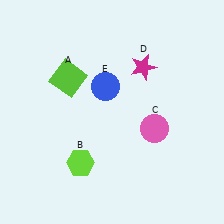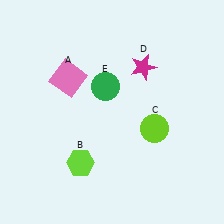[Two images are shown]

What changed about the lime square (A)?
In Image 1, A is lime. In Image 2, it changed to pink.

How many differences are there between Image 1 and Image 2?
There are 3 differences between the two images.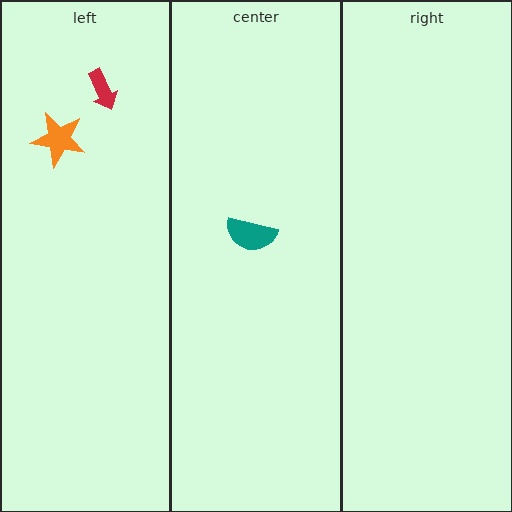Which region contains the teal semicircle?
The center region.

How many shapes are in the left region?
2.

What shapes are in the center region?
The teal semicircle.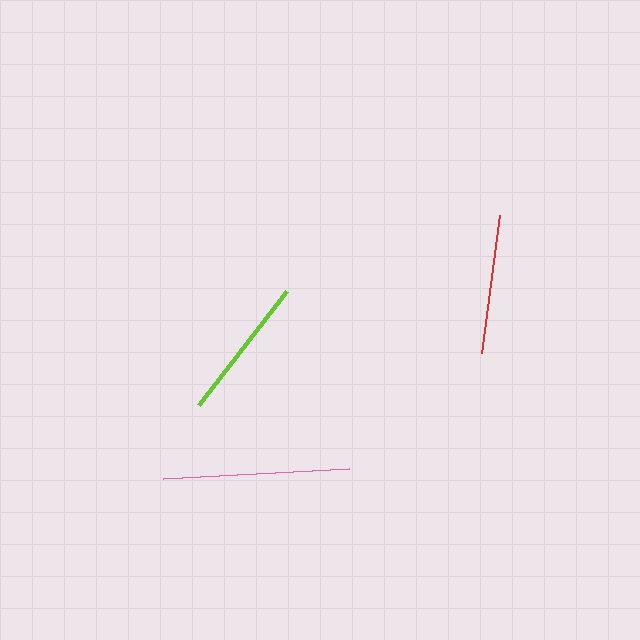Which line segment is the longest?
The pink line is the longest at approximately 186 pixels.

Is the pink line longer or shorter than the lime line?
The pink line is longer than the lime line.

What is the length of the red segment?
The red segment is approximately 139 pixels long.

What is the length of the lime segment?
The lime segment is approximately 144 pixels long.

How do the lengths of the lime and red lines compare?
The lime and red lines are approximately the same length.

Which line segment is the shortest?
The red line is the shortest at approximately 139 pixels.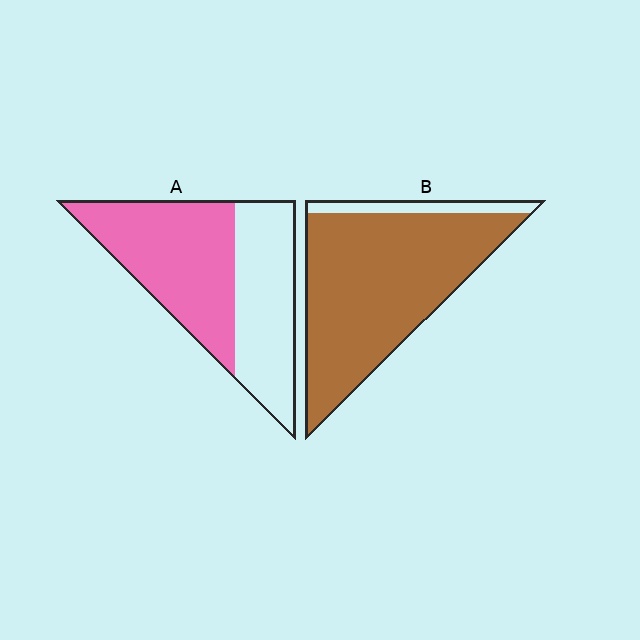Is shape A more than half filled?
Yes.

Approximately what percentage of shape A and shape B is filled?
A is approximately 55% and B is approximately 90%.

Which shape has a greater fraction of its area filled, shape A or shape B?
Shape B.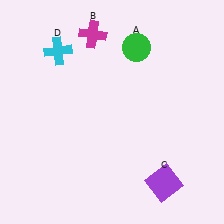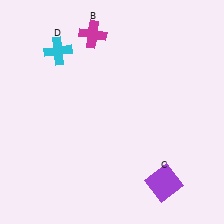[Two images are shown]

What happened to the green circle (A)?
The green circle (A) was removed in Image 2. It was in the top-right area of Image 1.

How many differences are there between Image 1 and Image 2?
There is 1 difference between the two images.